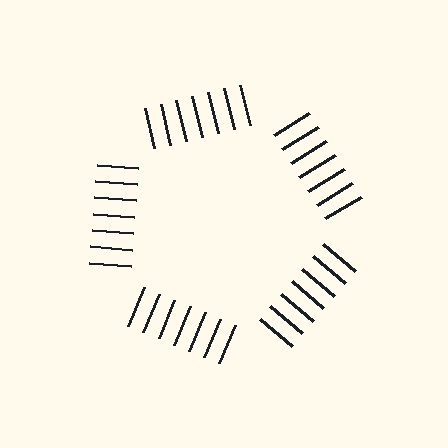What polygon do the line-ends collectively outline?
An illusory pentagon — the line segments terminate on its edges but no continuous stroke is drawn.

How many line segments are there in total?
35 — 7 along each of the 5 edges.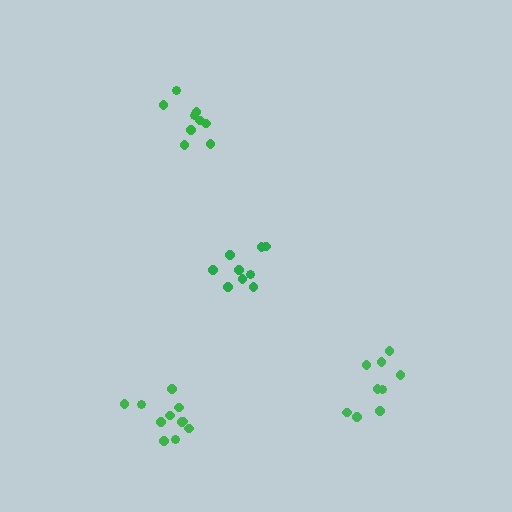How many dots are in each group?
Group 1: 9 dots, Group 2: 11 dots, Group 3: 9 dots, Group 4: 9 dots (38 total).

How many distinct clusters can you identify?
There are 4 distinct clusters.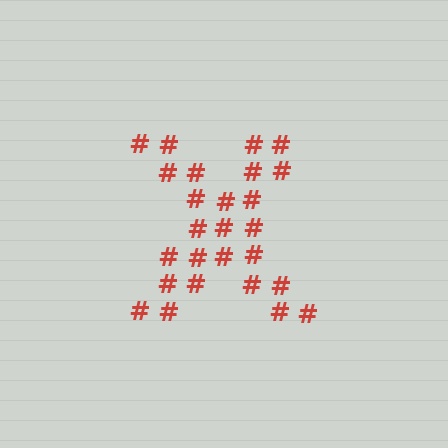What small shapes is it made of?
It is made of small hash symbols.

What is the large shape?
The large shape is the letter X.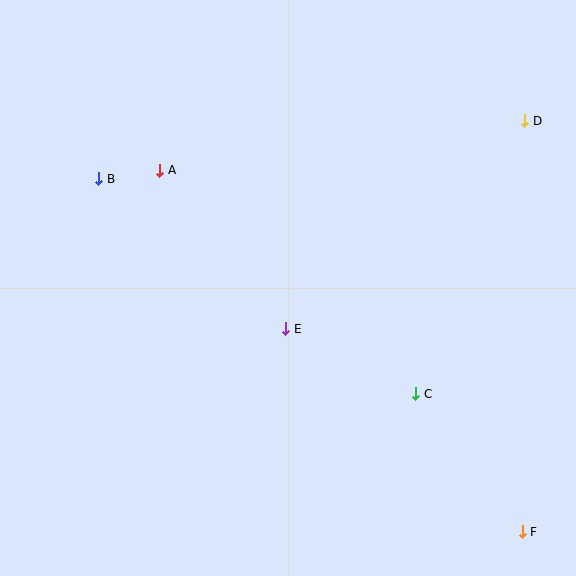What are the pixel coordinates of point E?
Point E is at (286, 329).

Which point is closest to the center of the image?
Point E at (286, 329) is closest to the center.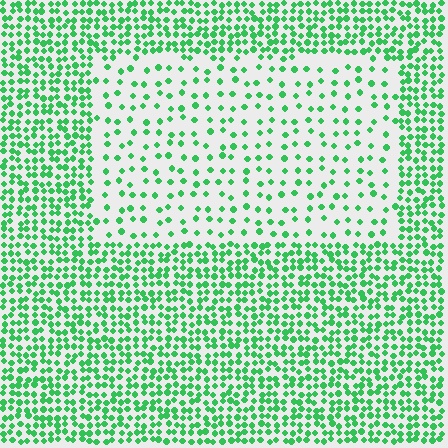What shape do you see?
I see a rectangle.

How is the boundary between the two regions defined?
The boundary is defined by a change in element density (approximately 2.6x ratio). All elements are the same color, size, and shape.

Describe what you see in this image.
The image contains small green elements arranged at two different densities. A rectangle-shaped region is visible where the elements are less densely packed than the surrounding area.